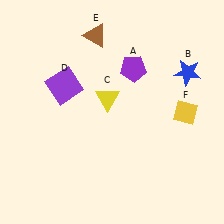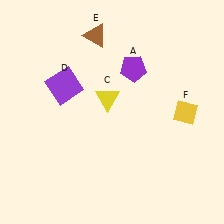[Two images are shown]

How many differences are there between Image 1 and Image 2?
There is 1 difference between the two images.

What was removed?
The blue star (B) was removed in Image 2.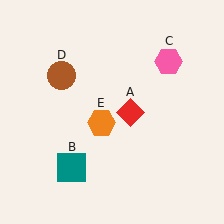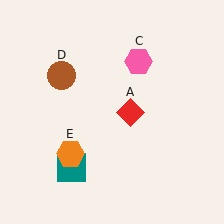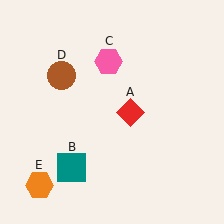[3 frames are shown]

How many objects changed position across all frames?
2 objects changed position: pink hexagon (object C), orange hexagon (object E).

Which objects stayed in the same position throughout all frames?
Red diamond (object A) and teal square (object B) and brown circle (object D) remained stationary.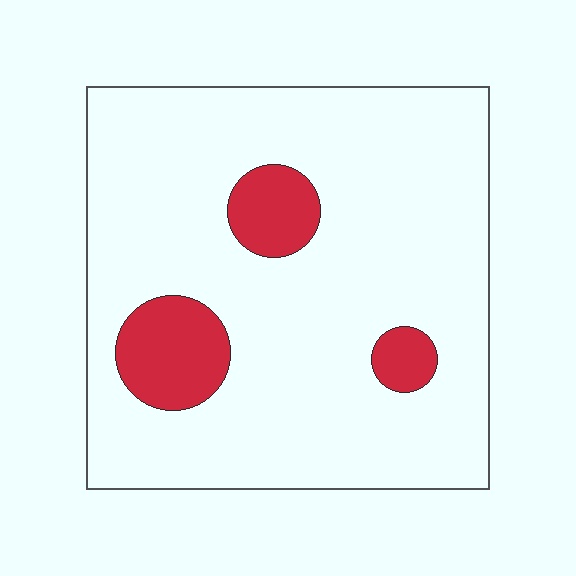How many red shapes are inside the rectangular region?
3.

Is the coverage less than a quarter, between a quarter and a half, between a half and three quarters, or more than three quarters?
Less than a quarter.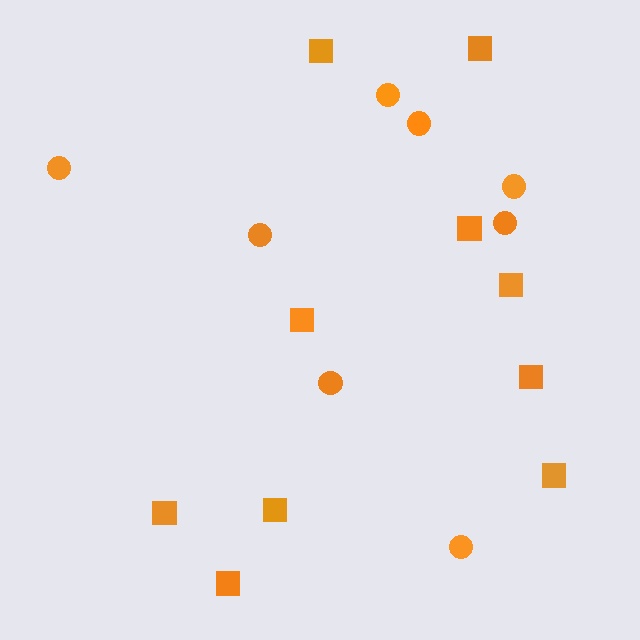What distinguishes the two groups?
There are 2 groups: one group of squares (10) and one group of circles (8).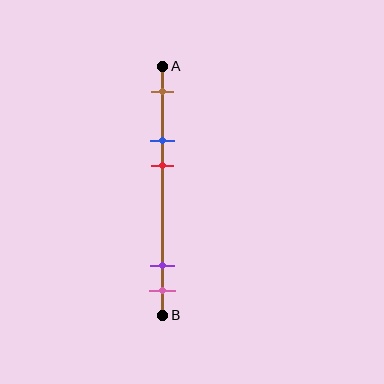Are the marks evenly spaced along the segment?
No, the marks are not evenly spaced.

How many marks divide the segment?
There are 5 marks dividing the segment.